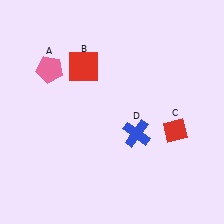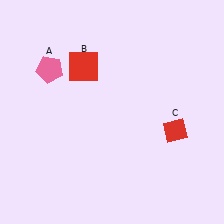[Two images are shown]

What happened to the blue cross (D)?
The blue cross (D) was removed in Image 2. It was in the bottom-right area of Image 1.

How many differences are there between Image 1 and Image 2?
There is 1 difference between the two images.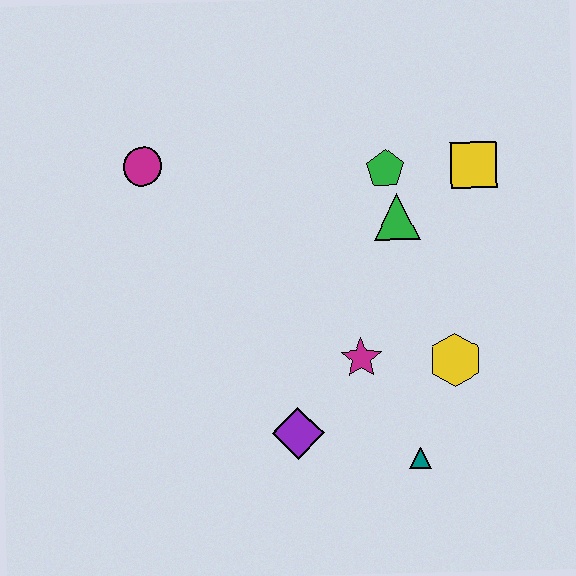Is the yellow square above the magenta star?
Yes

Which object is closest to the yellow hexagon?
The magenta star is closest to the yellow hexagon.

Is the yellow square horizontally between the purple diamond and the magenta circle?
No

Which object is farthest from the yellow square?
The magenta circle is farthest from the yellow square.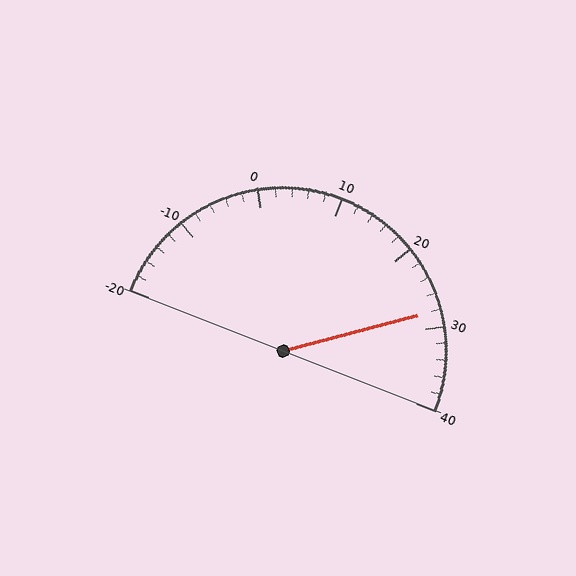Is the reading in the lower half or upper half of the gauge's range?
The reading is in the upper half of the range (-20 to 40).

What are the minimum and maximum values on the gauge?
The gauge ranges from -20 to 40.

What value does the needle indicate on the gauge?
The needle indicates approximately 28.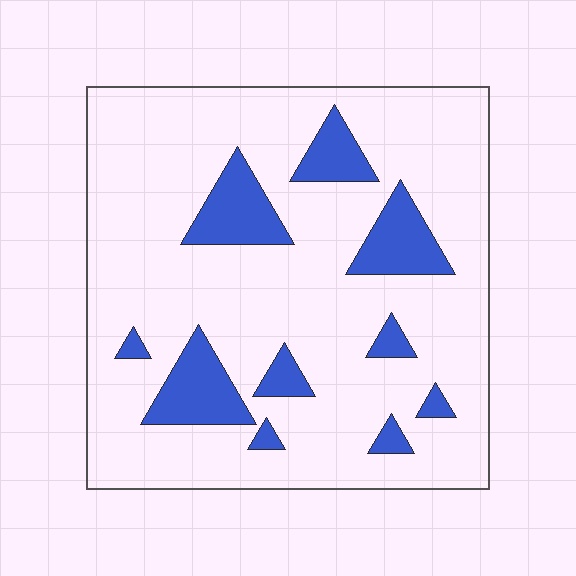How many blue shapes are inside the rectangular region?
10.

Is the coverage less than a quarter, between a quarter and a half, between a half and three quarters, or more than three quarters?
Less than a quarter.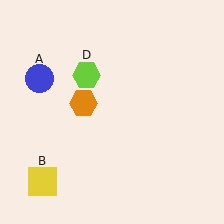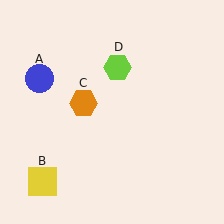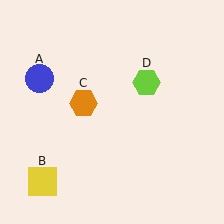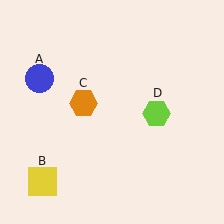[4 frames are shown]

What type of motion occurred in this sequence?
The lime hexagon (object D) rotated clockwise around the center of the scene.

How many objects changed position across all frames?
1 object changed position: lime hexagon (object D).